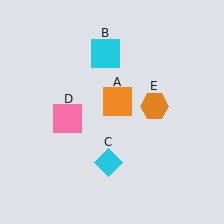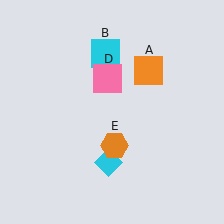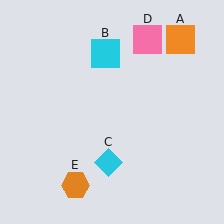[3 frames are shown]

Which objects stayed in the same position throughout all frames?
Cyan square (object B) and cyan diamond (object C) remained stationary.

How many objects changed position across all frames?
3 objects changed position: orange square (object A), pink square (object D), orange hexagon (object E).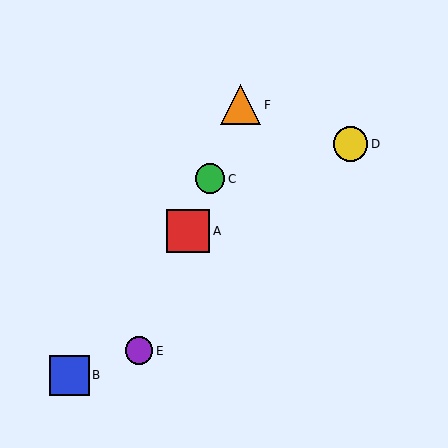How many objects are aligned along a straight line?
4 objects (A, C, E, F) are aligned along a straight line.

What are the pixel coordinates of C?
Object C is at (210, 179).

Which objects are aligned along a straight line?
Objects A, C, E, F are aligned along a straight line.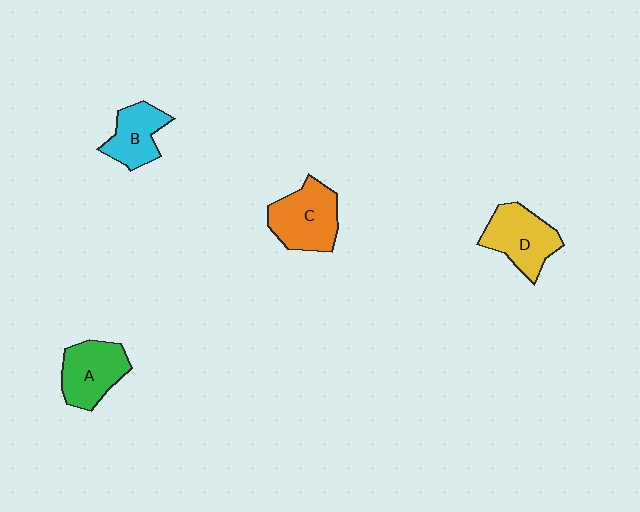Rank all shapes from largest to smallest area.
From largest to smallest: C (orange), D (yellow), A (green), B (cyan).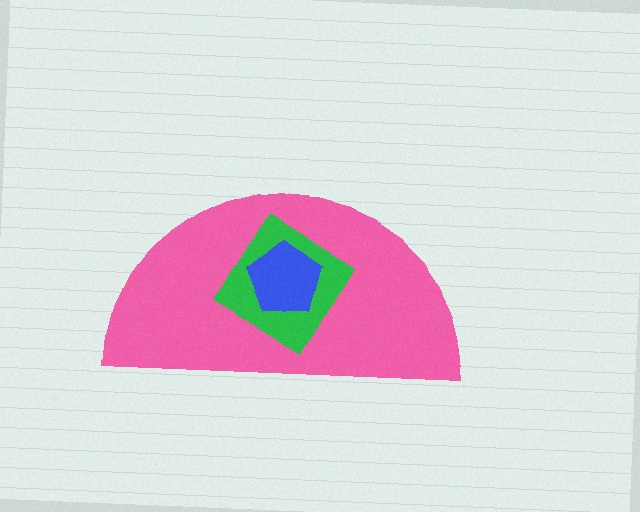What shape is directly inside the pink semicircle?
The green diamond.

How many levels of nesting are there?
3.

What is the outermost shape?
The pink semicircle.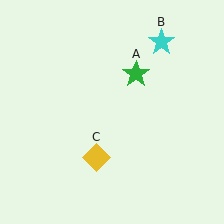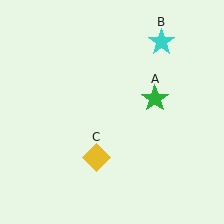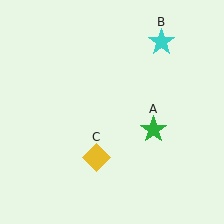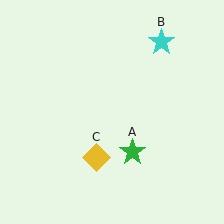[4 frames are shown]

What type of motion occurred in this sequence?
The green star (object A) rotated clockwise around the center of the scene.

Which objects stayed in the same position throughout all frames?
Cyan star (object B) and yellow diamond (object C) remained stationary.